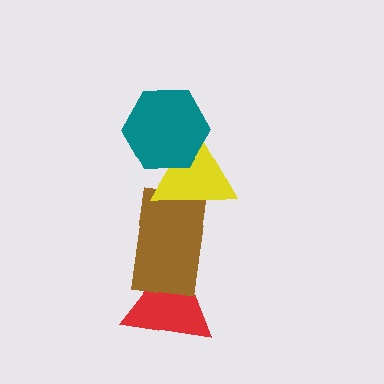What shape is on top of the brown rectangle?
The yellow triangle is on top of the brown rectangle.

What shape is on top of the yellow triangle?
The teal hexagon is on top of the yellow triangle.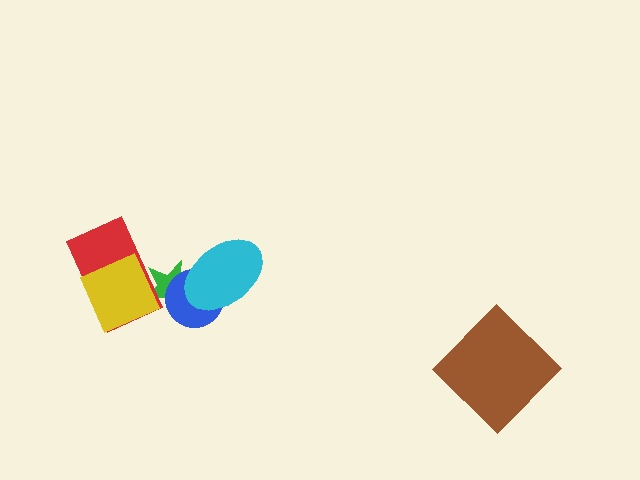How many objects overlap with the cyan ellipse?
2 objects overlap with the cyan ellipse.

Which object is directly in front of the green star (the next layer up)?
The blue circle is directly in front of the green star.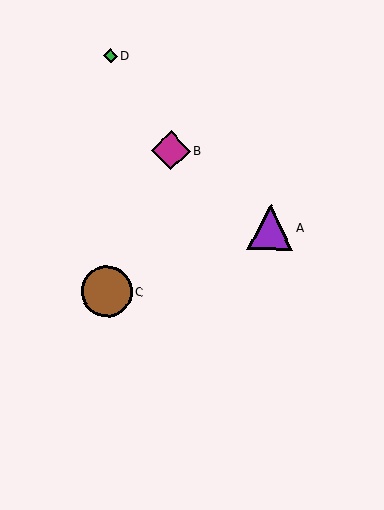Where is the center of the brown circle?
The center of the brown circle is at (107, 291).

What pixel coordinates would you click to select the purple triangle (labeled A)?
Click at (270, 227) to select the purple triangle A.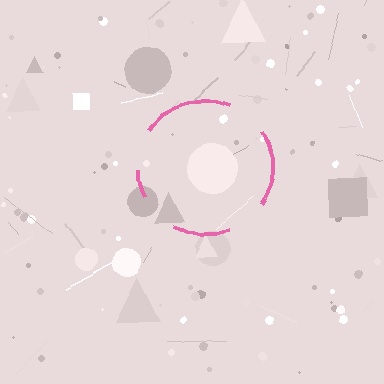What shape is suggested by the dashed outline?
The dashed outline suggests a circle.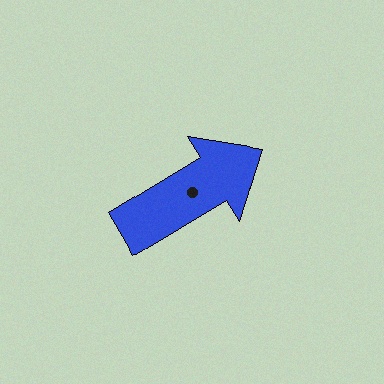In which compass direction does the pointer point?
Northeast.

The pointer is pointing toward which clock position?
Roughly 2 o'clock.